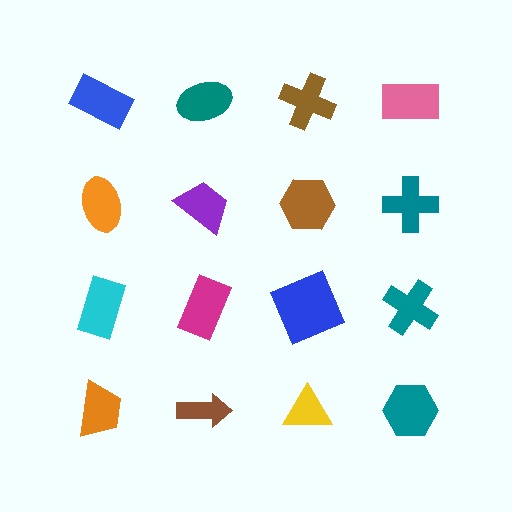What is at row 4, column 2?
A brown arrow.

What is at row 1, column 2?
A teal ellipse.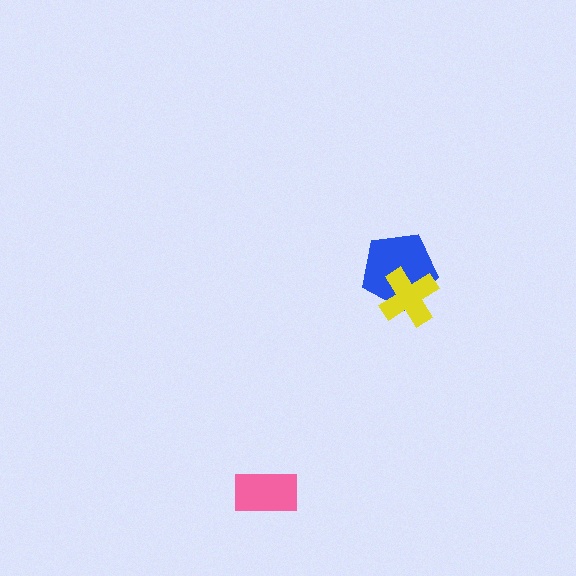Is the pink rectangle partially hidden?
No, no other shape covers it.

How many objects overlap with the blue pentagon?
1 object overlaps with the blue pentagon.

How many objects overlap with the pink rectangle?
0 objects overlap with the pink rectangle.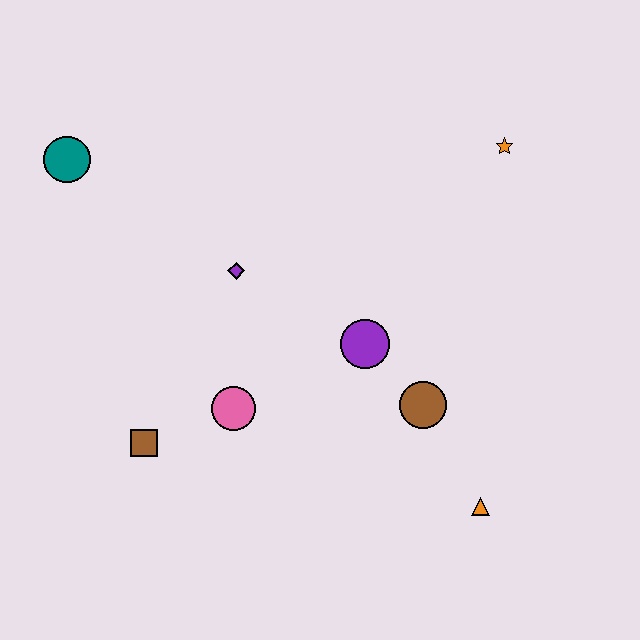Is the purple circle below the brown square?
No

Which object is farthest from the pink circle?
The orange star is farthest from the pink circle.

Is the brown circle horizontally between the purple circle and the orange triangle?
Yes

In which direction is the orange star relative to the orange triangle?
The orange star is above the orange triangle.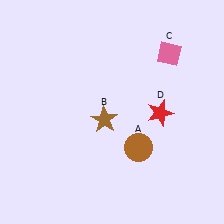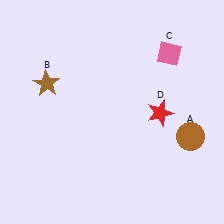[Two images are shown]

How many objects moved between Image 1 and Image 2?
2 objects moved between the two images.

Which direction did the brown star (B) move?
The brown star (B) moved left.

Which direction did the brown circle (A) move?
The brown circle (A) moved right.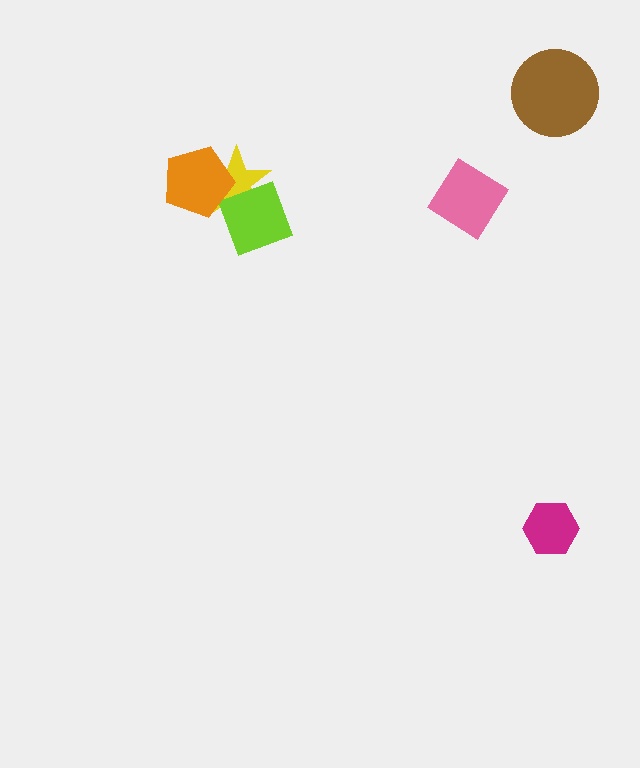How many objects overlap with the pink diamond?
0 objects overlap with the pink diamond.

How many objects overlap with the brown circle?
0 objects overlap with the brown circle.